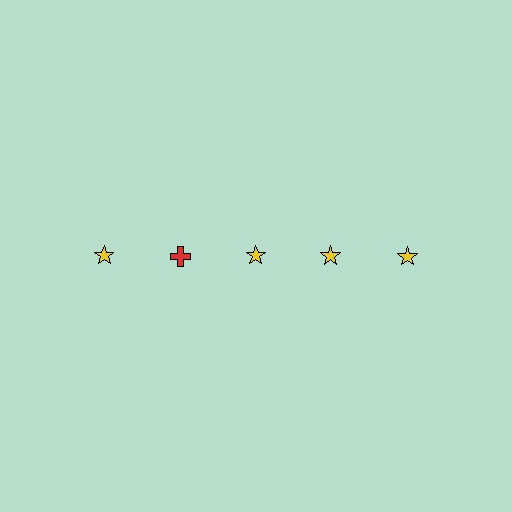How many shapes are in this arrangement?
There are 5 shapes arranged in a grid pattern.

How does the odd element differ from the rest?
It differs in both color (red instead of yellow) and shape (cross instead of star).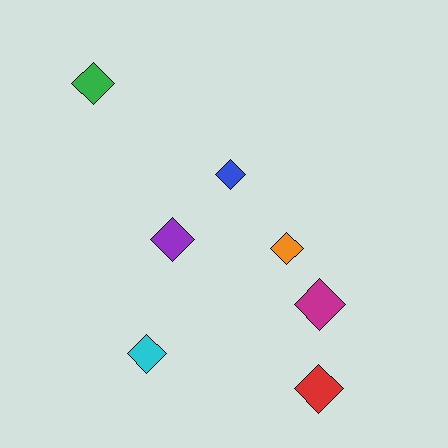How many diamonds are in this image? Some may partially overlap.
There are 7 diamonds.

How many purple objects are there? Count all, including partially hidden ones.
There is 1 purple object.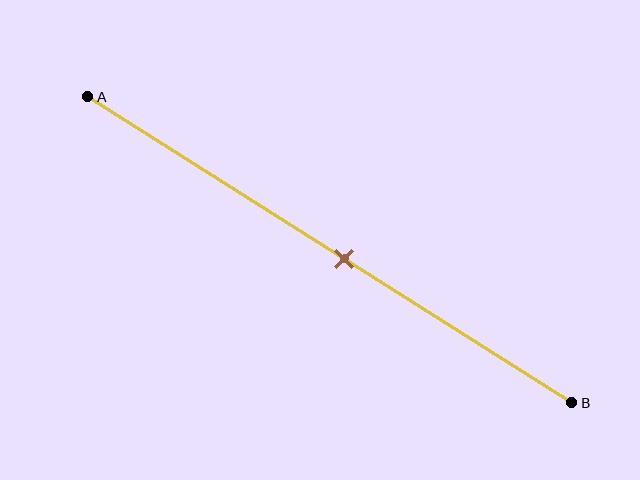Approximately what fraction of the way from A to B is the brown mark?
The brown mark is approximately 55% of the way from A to B.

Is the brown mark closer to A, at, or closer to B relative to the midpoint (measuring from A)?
The brown mark is approximately at the midpoint of segment AB.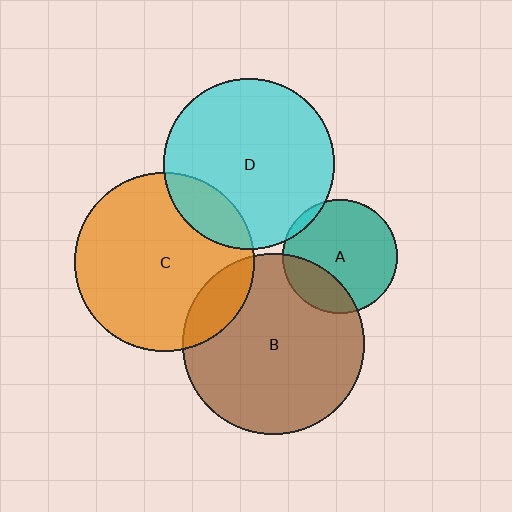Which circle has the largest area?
Circle B (brown).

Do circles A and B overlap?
Yes.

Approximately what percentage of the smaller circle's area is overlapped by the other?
Approximately 25%.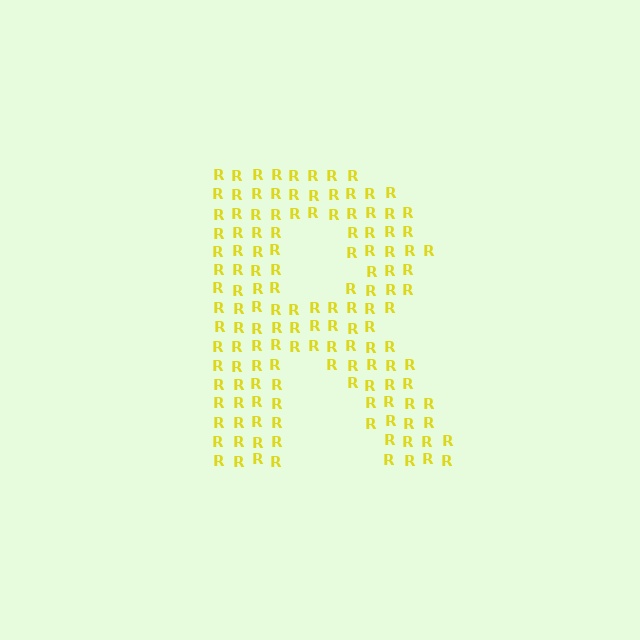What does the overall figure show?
The overall figure shows the letter R.